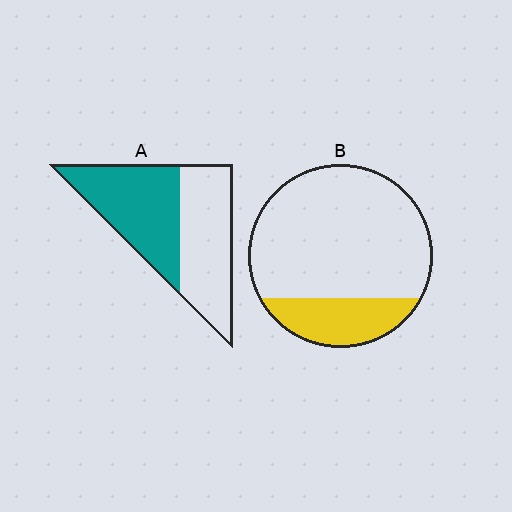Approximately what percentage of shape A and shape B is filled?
A is approximately 50% and B is approximately 20%.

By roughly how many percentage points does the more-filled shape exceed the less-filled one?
By roughly 30 percentage points (A over B).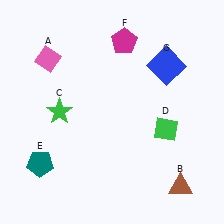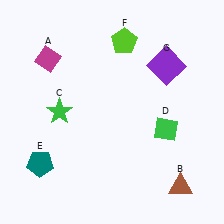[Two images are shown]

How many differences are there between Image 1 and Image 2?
There are 3 differences between the two images.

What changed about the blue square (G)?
In Image 1, G is blue. In Image 2, it changed to purple.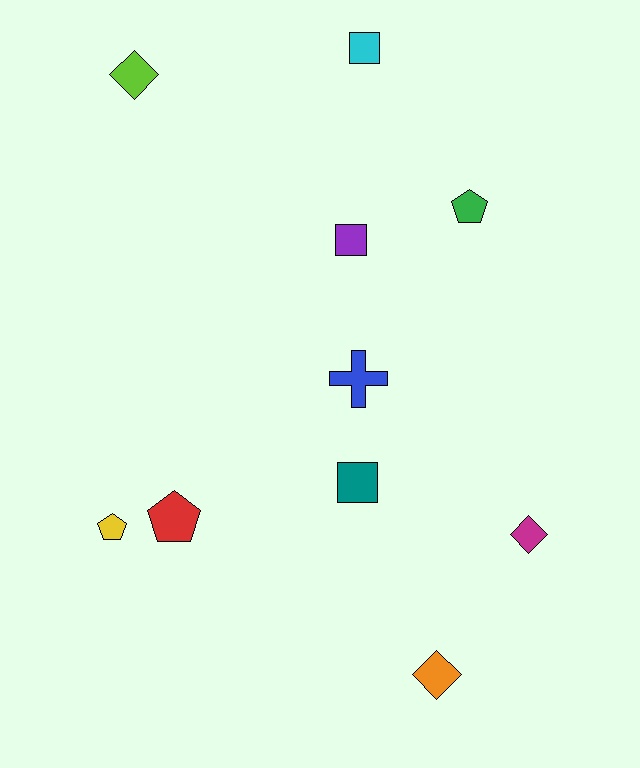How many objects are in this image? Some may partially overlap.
There are 10 objects.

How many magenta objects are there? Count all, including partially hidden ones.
There is 1 magenta object.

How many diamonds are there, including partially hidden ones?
There are 3 diamonds.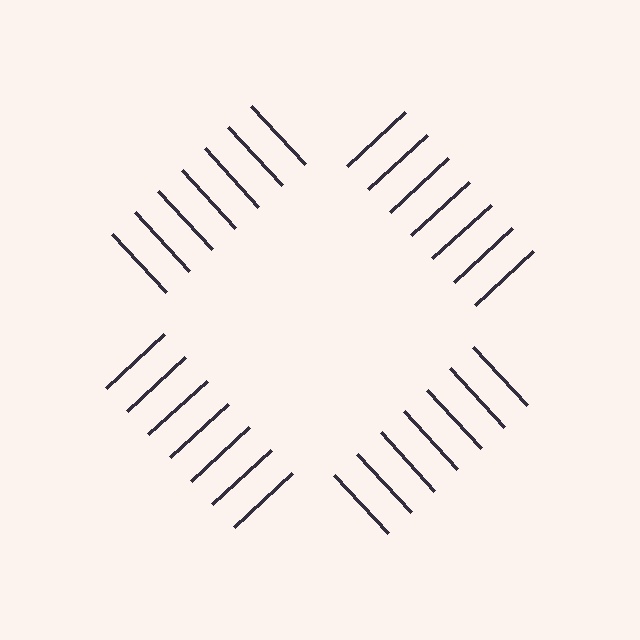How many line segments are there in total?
28 — 7 along each of the 4 edges.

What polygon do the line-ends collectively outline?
An illusory square — the line segments terminate on its edges but no continuous stroke is drawn.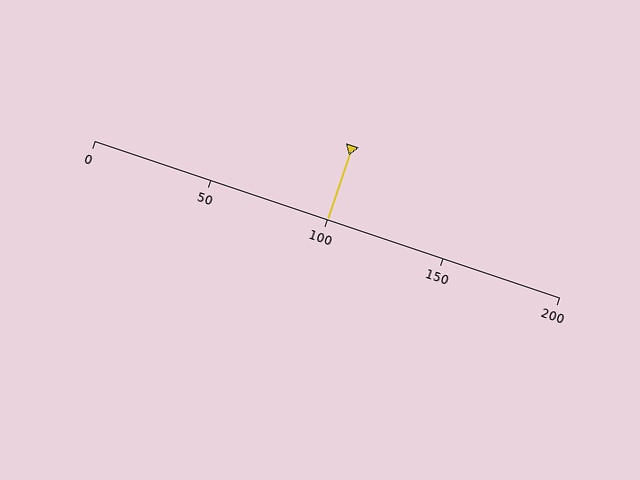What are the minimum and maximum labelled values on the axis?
The axis runs from 0 to 200.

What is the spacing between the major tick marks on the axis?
The major ticks are spaced 50 apart.